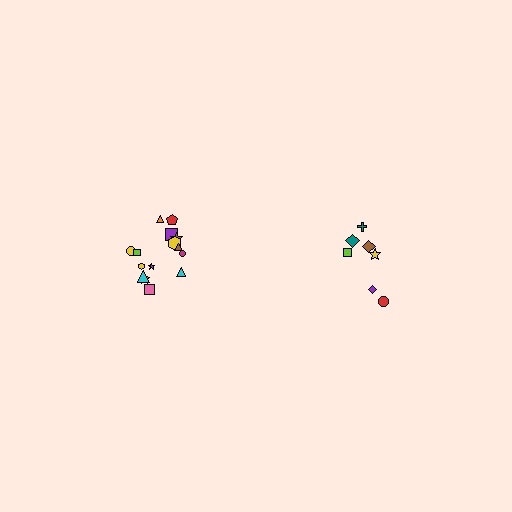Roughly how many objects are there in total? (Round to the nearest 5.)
Roughly 20 objects in total.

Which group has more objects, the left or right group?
The left group.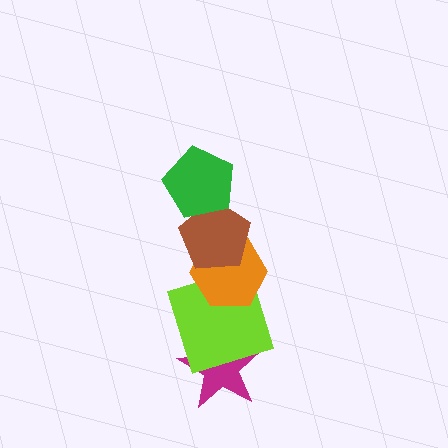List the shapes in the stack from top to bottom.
From top to bottom: the green pentagon, the brown pentagon, the orange hexagon, the lime square, the magenta star.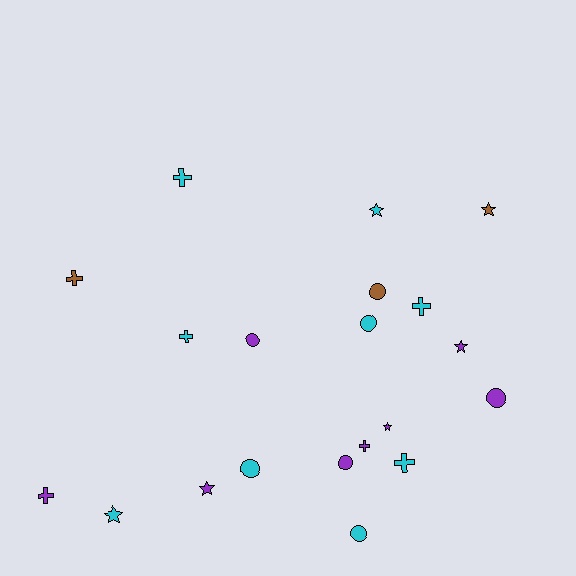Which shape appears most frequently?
Cross, with 7 objects.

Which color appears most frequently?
Cyan, with 9 objects.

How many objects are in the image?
There are 20 objects.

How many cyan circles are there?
There are 3 cyan circles.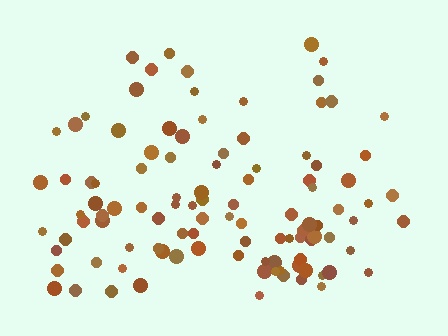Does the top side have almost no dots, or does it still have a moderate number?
Still a moderate number, just noticeably fewer than the bottom.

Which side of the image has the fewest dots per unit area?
The top.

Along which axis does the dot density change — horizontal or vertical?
Vertical.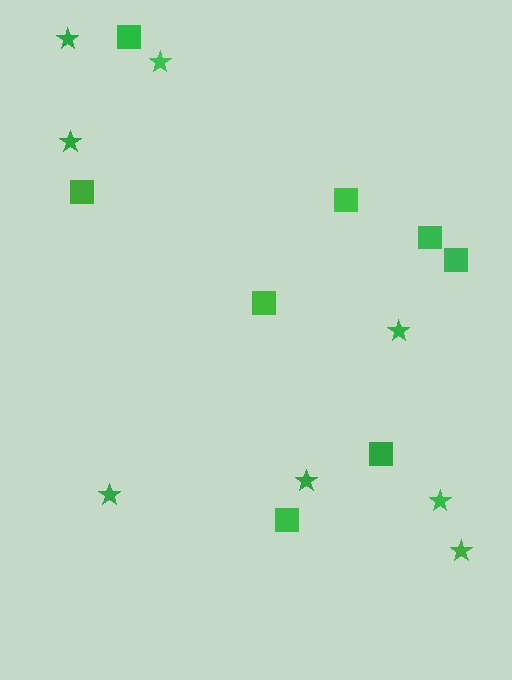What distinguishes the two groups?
There are 2 groups: one group of squares (8) and one group of stars (8).